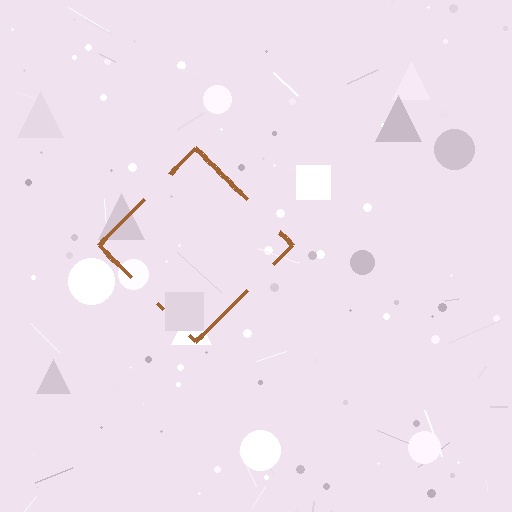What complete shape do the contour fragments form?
The contour fragments form a diamond.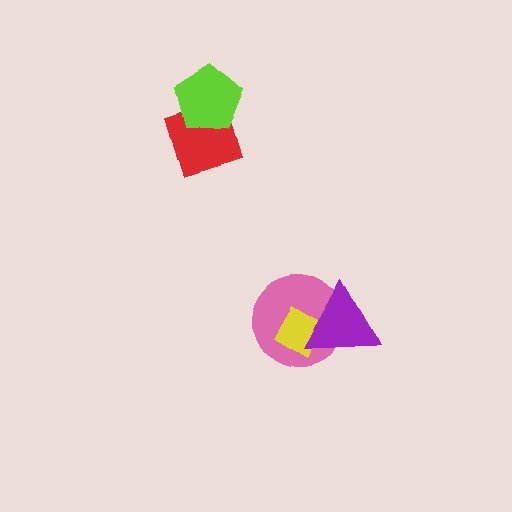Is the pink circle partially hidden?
Yes, it is partially covered by another shape.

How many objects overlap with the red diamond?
1 object overlaps with the red diamond.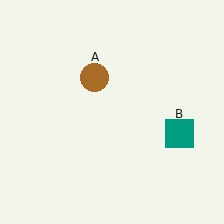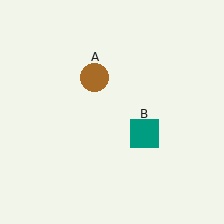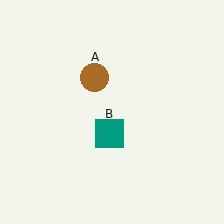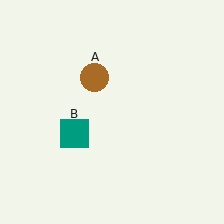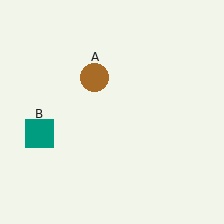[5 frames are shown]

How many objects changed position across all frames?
1 object changed position: teal square (object B).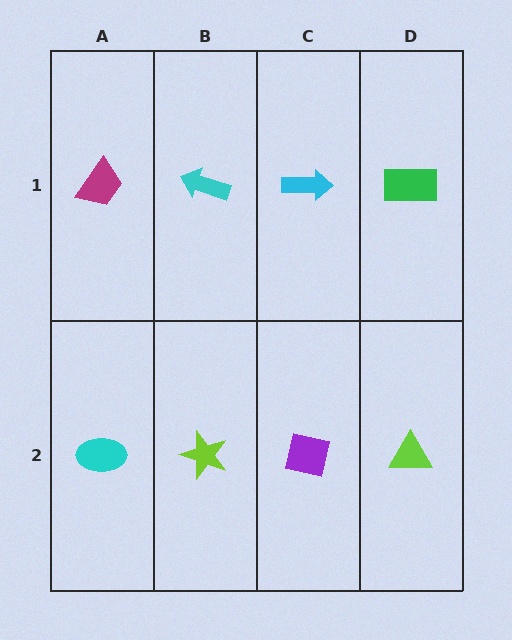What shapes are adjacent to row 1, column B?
A lime star (row 2, column B), a magenta trapezoid (row 1, column A), a cyan arrow (row 1, column C).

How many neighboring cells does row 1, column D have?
2.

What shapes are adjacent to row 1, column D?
A lime triangle (row 2, column D), a cyan arrow (row 1, column C).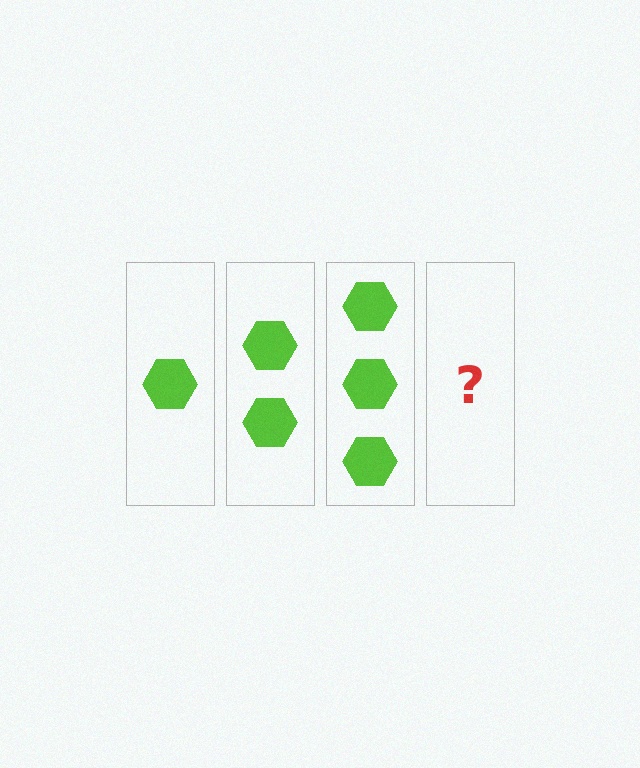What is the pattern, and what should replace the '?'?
The pattern is that each step adds one more hexagon. The '?' should be 4 hexagons.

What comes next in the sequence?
The next element should be 4 hexagons.